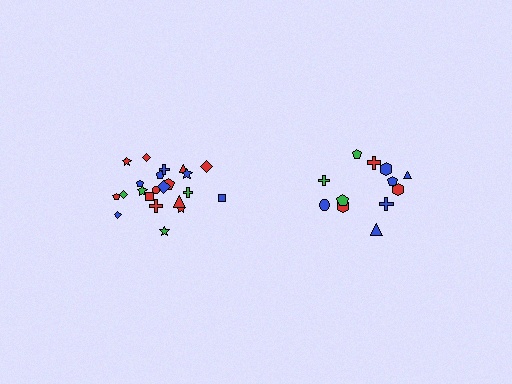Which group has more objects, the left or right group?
The left group.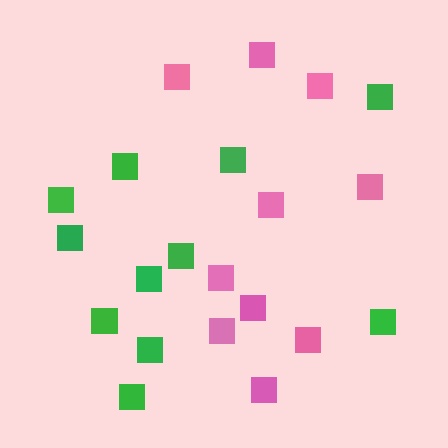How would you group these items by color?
There are 2 groups: one group of pink squares (10) and one group of green squares (11).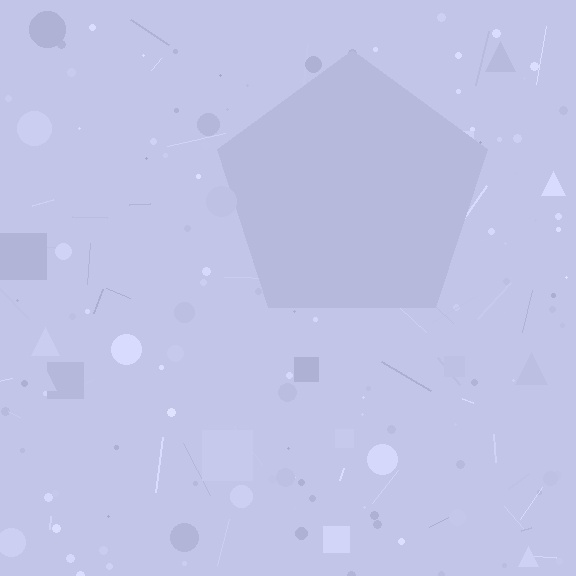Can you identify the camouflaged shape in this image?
The camouflaged shape is a pentagon.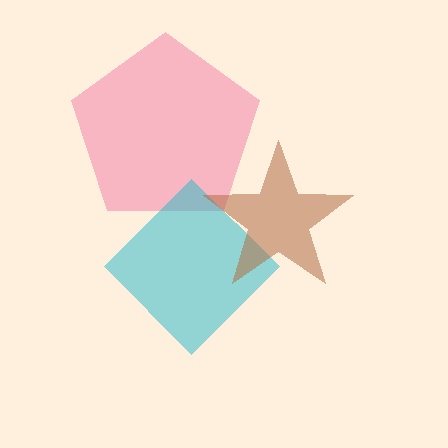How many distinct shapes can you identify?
There are 3 distinct shapes: a pink pentagon, a cyan diamond, a brown star.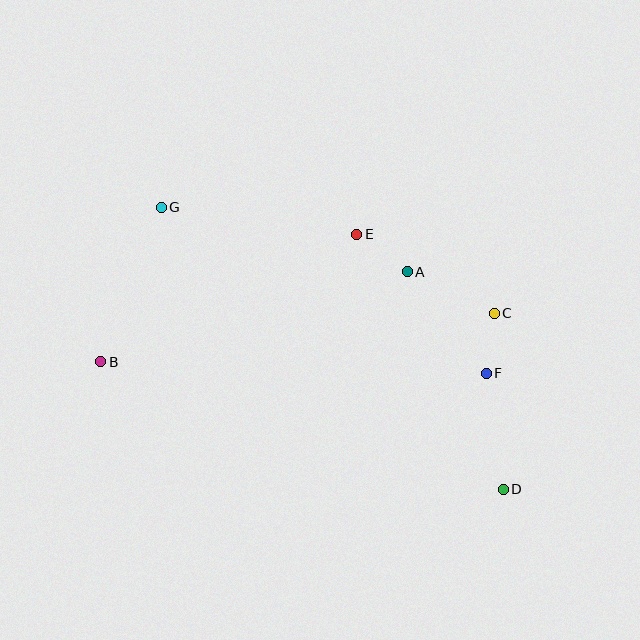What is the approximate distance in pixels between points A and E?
The distance between A and E is approximately 63 pixels.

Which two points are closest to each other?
Points C and F are closest to each other.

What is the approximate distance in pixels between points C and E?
The distance between C and E is approximately 158 pixels.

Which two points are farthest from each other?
Points D and G are farthest from each other.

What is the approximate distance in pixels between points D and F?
The distance between D and F is approximately 117 pixels.